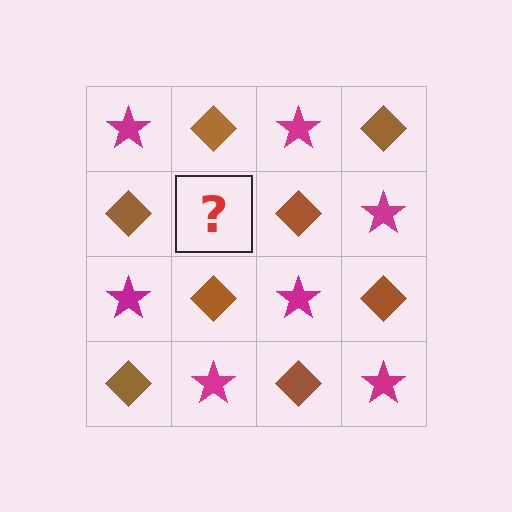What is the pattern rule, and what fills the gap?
The rule is that it alternates magenta star and brown diamond in a checkerboard pattern. The gap should be filled with a magenta star.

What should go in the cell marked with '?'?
The missing cell should contain a magenta star.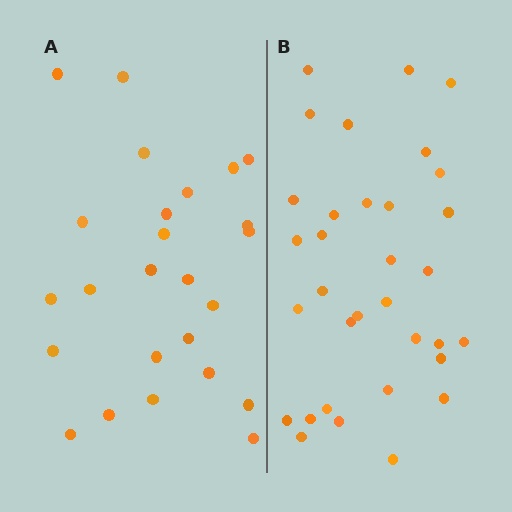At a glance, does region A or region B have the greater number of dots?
Region B (the right region) has more dots.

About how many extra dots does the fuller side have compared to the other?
Region B has roughly 8 or so more dots than region A.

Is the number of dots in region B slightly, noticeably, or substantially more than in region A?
Region B has noticeably more, but not dramatically so. The ratio is roughly 1.3 to 1.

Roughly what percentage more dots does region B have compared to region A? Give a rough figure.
About 30% more.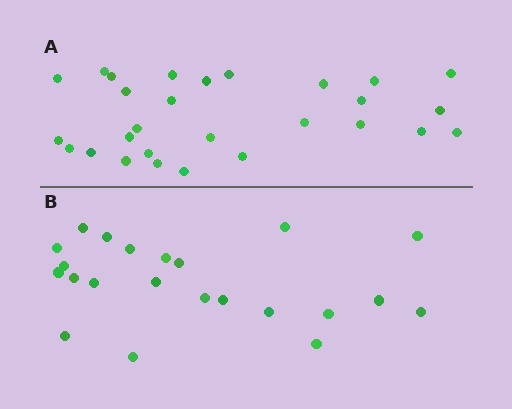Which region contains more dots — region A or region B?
Region A (the top region) has more dots.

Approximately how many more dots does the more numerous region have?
Region A has about 6 more dots than region B.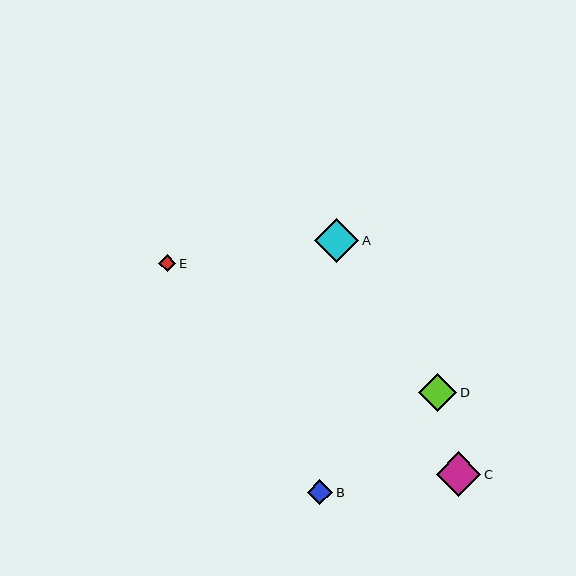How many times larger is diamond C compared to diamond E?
Diamond C is approximately 2.7 times the size of diamond E.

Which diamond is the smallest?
Diamond E is the smallest with a size of approximately 17 pixels.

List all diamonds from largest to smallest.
From largest to smallest: C, A, D, B, E.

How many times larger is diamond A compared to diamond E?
Diamond A is approximately 2.6 times the size of diamond E.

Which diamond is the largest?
Diamond C is the largest with a size of approximately 45 pixels.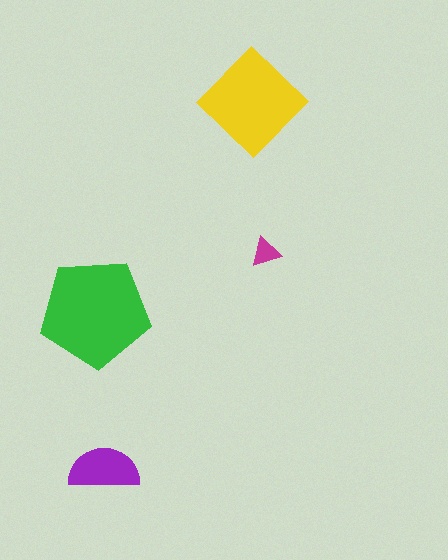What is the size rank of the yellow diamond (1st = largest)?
2nd.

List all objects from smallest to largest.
The magenta triangle, the purple semicircle, the yellow diamond, the green pentagon.